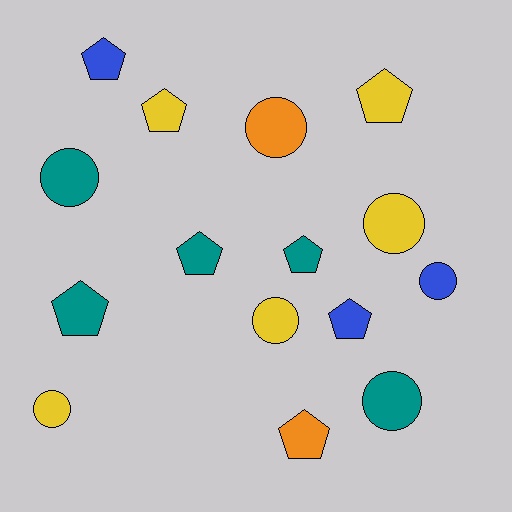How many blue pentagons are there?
There are 2 blue pentagons.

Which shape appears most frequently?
Pentagon, with 8 objects.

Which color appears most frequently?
Yellow, with 5 objects.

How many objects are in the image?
There are 15 objects.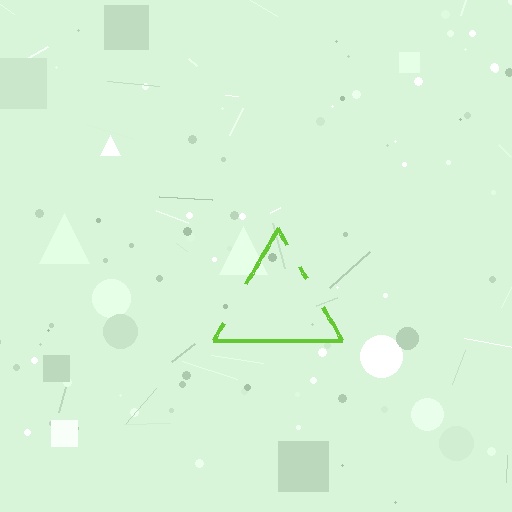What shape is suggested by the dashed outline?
The dashed outline suggests a triangle.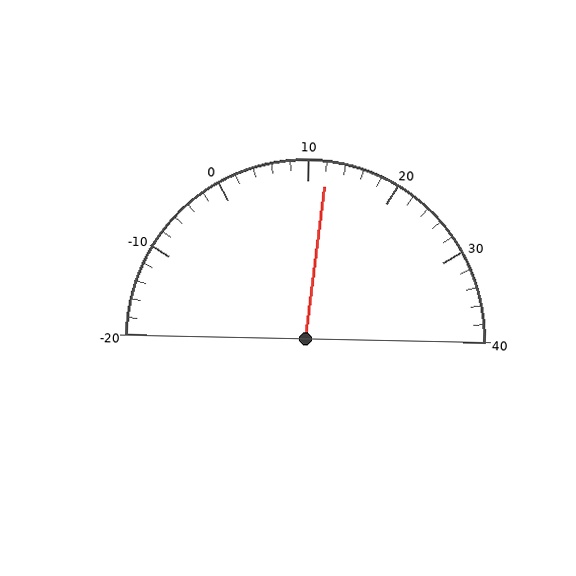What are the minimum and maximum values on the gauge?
The gauge ranges from -20 to 40.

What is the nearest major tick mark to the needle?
The nearest major tick mark is 10.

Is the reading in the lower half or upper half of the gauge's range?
The reading is in the upper half of the range (-20 to 40).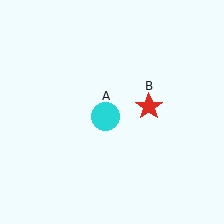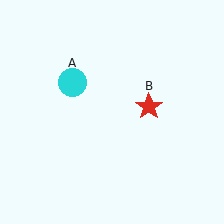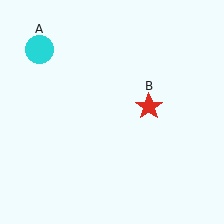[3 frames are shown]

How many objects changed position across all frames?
1 object changed position: cyan circle (object A).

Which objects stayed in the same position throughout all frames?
Red star (object B) remained stationary.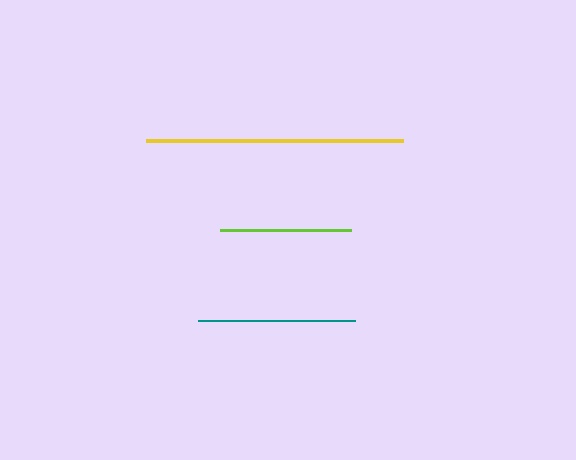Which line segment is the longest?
The yellow line is the longest at approximately 257 pixels.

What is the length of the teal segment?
The teal segment is approximately 157 pixels long.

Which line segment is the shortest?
The lime line is the shortest at approximately 131 pixels.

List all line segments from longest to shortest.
From longest to shortest: yellow, teal, lime.